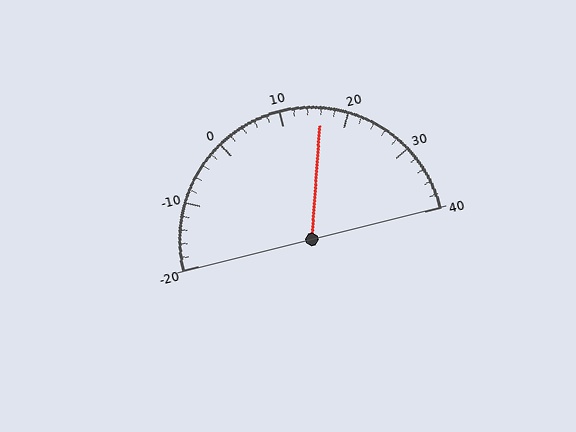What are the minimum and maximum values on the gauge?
The gauge ranges from -20 to 40.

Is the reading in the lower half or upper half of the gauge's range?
The reading is in the upper half of the range (-20 to 40).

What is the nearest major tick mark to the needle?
The nearest major tick mark is 20.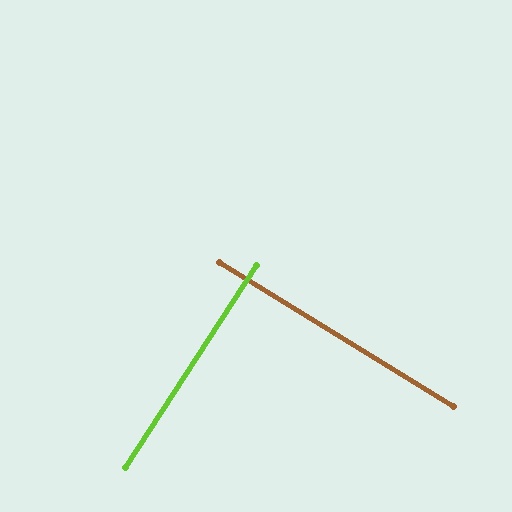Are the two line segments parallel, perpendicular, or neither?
Perpendicular — they meet at approximately 89°.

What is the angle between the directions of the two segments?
Approximately 89 degrees.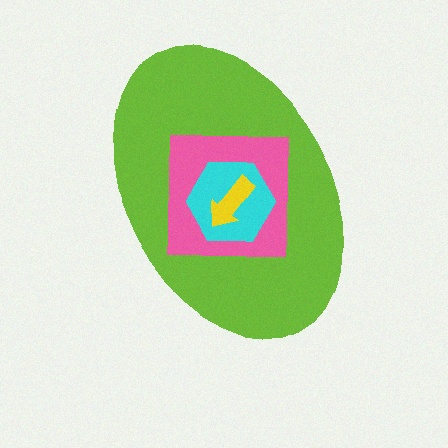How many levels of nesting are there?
4.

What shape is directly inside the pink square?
The cyan hexagon.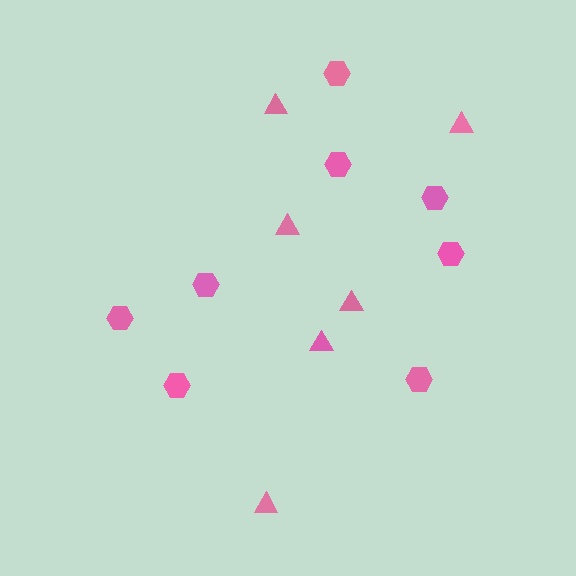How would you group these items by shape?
There are 2 groups: one group of hexagons (8) and one group of triangles (6).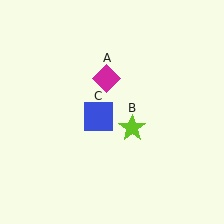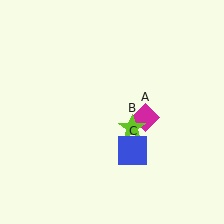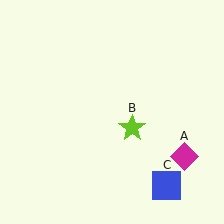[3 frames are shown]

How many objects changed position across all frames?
2 objects changed position: magenta diamond (object A), blue square (object C).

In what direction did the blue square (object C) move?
The blue square (object C) moved down and to the right.